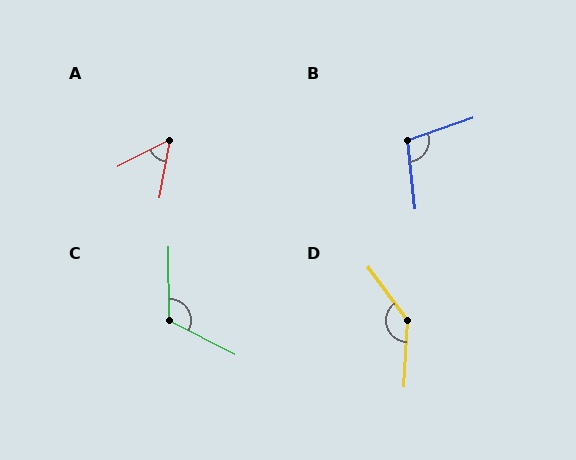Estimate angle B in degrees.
Approximately 103 degrees.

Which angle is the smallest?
A, at approximately 52 degrees.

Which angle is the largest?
D, at approximately 140 degrees.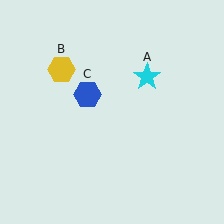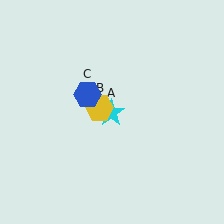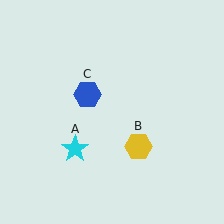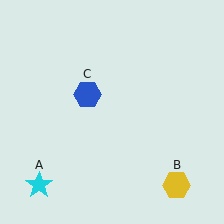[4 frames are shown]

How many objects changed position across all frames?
2 objects changed position: cyan star (object A), yellow hexagon (object B).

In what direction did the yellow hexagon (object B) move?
The yellow hexagon (object B) moved down and to the right.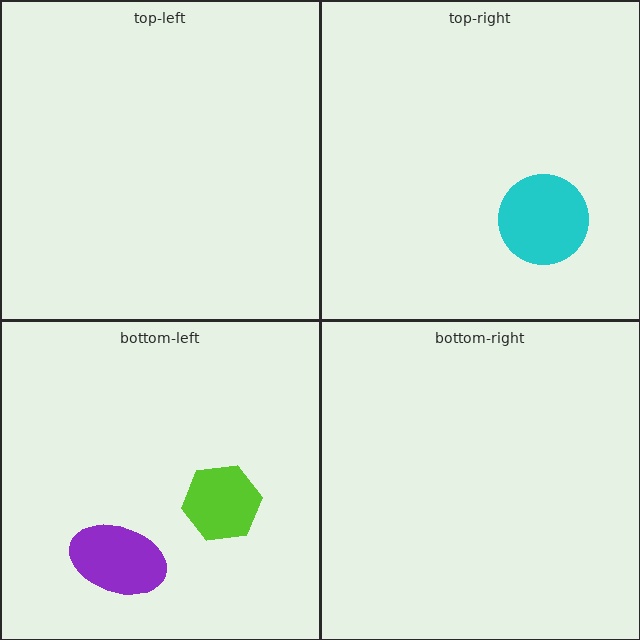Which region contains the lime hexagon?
The bottom-left region.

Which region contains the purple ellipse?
The bottom-left region.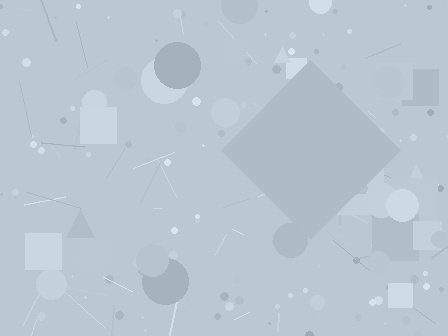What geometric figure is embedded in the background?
A diamond is embedded in the background.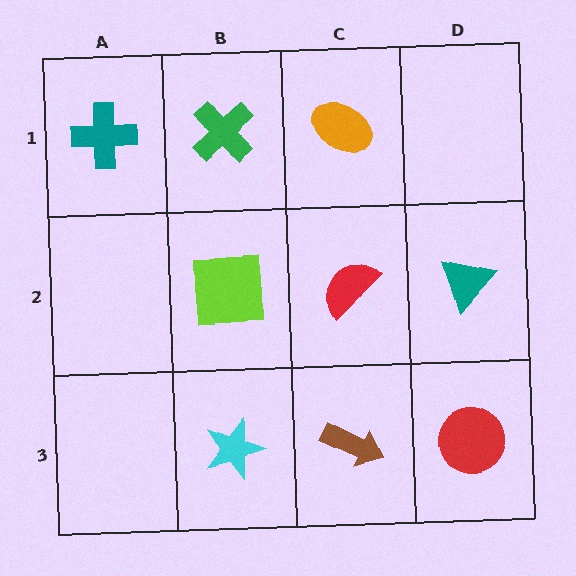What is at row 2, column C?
A red semicircle.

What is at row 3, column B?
A cyan star.